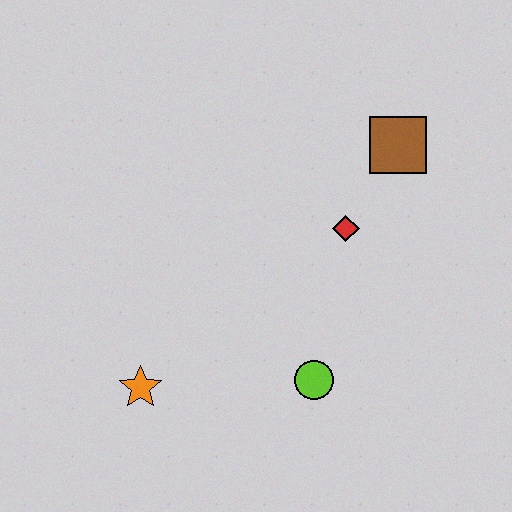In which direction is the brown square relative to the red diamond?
The brown square is above the red diamond.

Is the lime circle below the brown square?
Yes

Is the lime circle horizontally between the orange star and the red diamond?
Yes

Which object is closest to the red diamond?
The brown square is closest to the red diamond.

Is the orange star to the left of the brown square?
Yes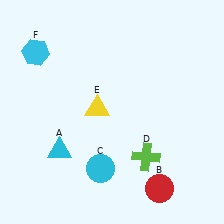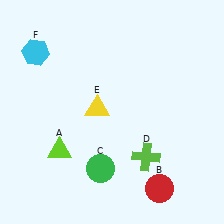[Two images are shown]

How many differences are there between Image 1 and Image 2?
There are 2 differences between the two images.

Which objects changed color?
A changed from cyan to lime. C changed from cyan to green.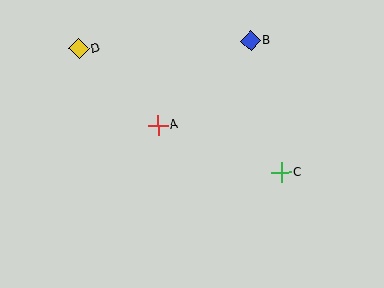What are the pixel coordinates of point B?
Point B is at (251, 41).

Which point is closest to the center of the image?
Point A at (158, 125) is closest to the center.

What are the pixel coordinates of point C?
Point C is at (281, 173).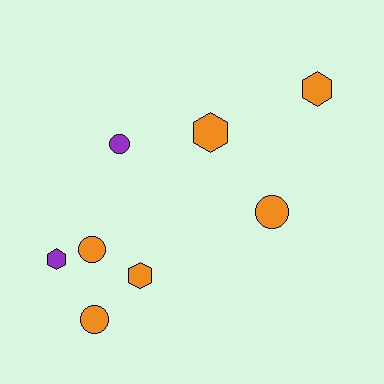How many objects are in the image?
There are 8 objects.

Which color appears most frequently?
Orange, with 6 objects.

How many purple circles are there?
There is 1 purple circle.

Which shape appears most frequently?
Circle, with 4 objects.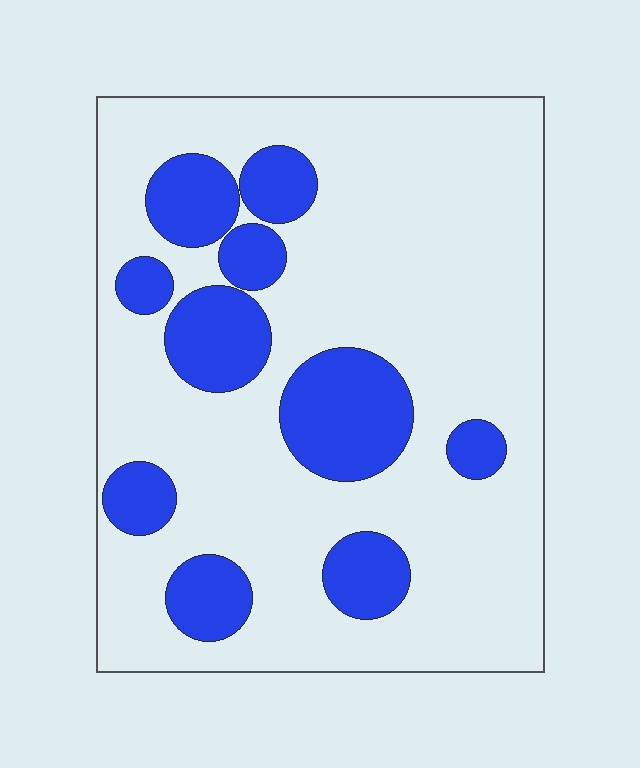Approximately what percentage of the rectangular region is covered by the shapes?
Approximately 25%.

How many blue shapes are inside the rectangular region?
10.